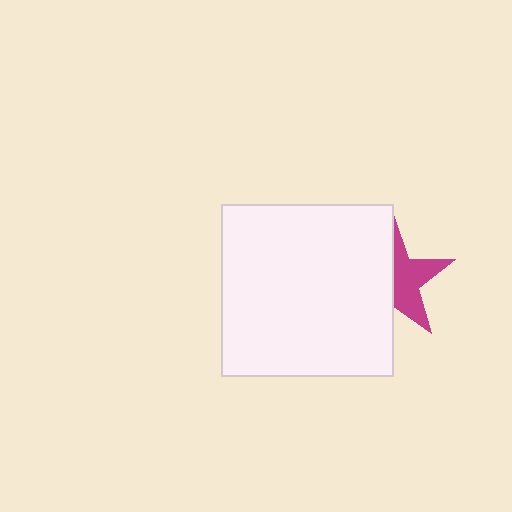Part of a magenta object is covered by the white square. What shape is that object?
It is a star.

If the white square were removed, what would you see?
You would see the complete magenta star.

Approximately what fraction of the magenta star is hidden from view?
Roughly 51% of the magenta star is hidden behind the white square.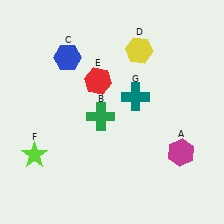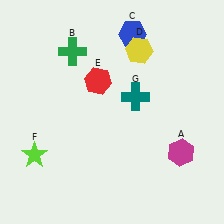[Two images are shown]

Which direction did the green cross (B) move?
The green cross (B) moved up.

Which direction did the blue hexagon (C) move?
The blue hexagon (C) moved right.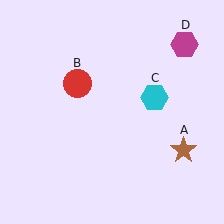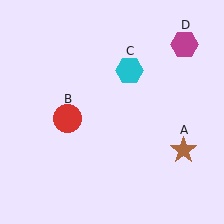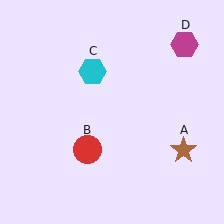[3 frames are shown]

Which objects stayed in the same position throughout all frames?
Brown star (object A) and magenta hexagon (object D) remained stationary.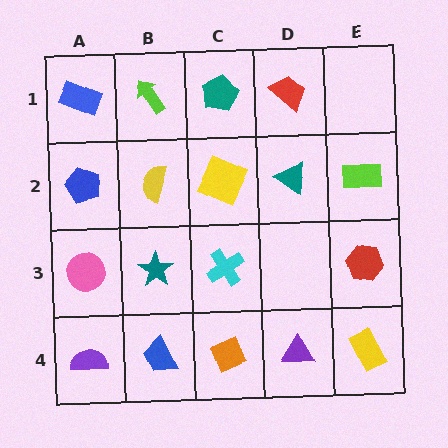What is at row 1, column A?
A blue rectangle.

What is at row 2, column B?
A yellow semicircle.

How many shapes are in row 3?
4 shapes.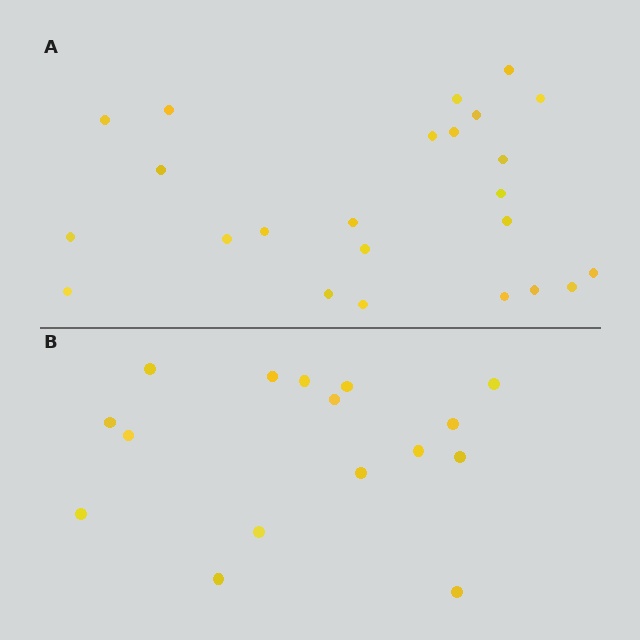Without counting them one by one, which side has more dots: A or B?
Region A (the top region) has more dots.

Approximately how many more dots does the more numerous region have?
Region A has roughly 8 or so more dots than region B.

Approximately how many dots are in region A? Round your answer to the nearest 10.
About 20 dots. (The exact count is 24, which rounds to 20.)